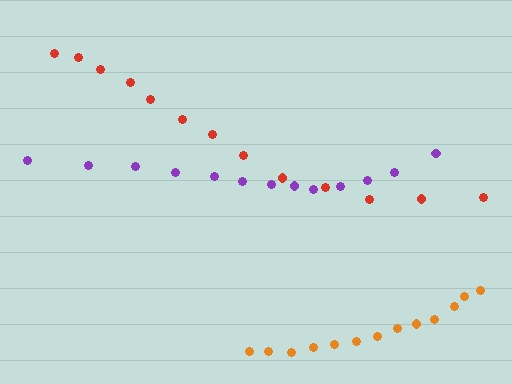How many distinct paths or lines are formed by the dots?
There are 3 distinct paths.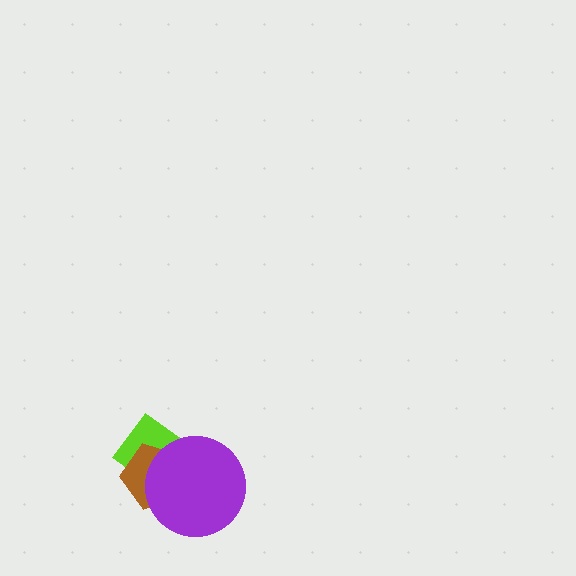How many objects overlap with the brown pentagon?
2 objects overlap with the brown pentagon.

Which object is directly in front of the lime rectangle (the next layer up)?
The brown pentagon is directly in front of the lime rectangle.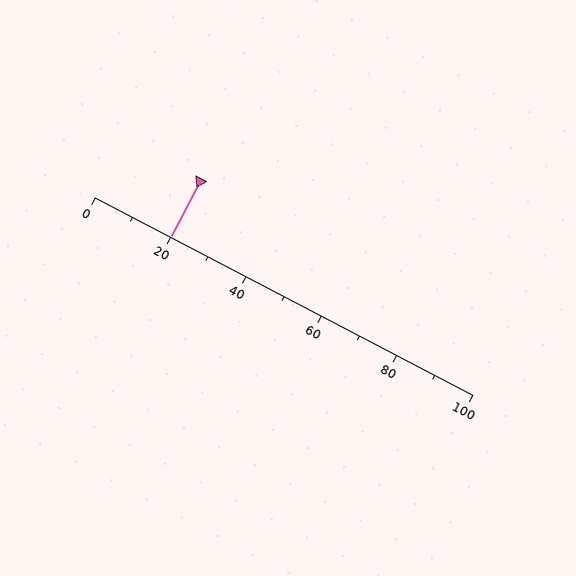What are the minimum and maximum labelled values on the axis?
The axis runs from 0 to 100.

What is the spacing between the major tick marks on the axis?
The major ticks are spaced 20 apart.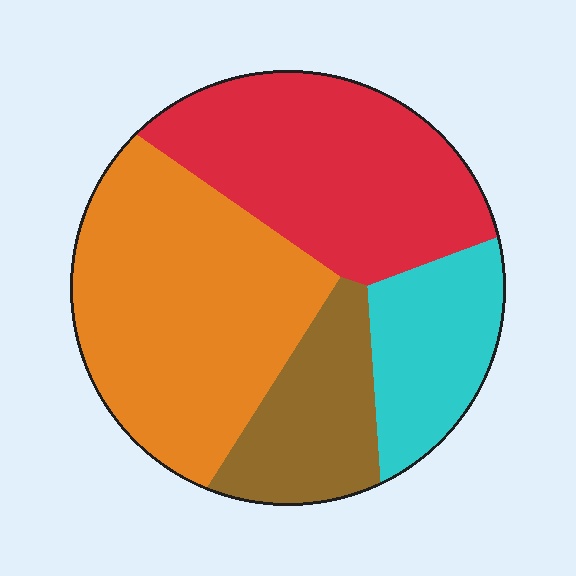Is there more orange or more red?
Orange.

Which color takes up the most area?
Orange, at roughly 40%.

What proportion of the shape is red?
Red covers about 30% of the shape.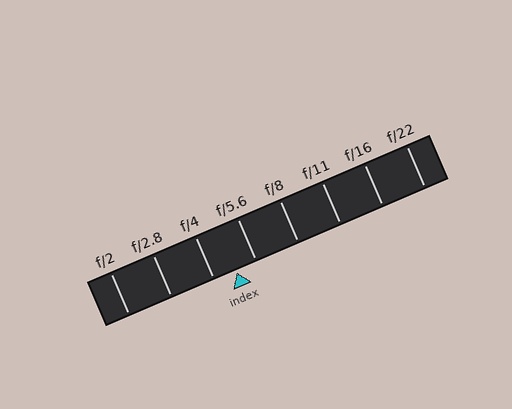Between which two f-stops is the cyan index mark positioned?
The index mark is between f/4 and f/5.6.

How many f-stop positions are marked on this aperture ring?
There are 8 f-stop positions marked.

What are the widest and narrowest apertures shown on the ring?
The widest aperture shown is f/2 and the narrowest is f/22.